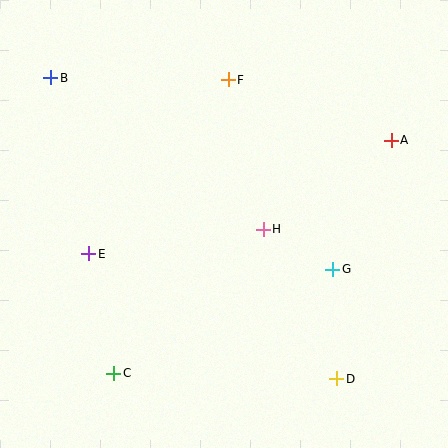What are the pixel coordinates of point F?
Point F is at (228, 80).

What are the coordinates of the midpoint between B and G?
The midpoint between B and G is at (192, 174).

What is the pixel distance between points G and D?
The distance between G and D is 110 pixels.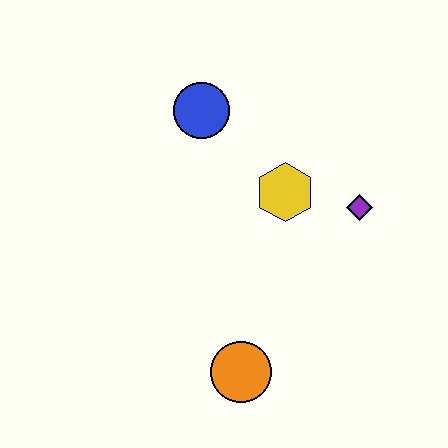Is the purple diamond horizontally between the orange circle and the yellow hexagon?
No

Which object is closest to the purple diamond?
The yellow hexagon is closest to the purple diamond.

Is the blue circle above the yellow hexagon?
Yes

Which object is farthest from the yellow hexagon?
The orange circle is farthest from the yellow hexagon.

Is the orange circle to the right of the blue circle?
Yes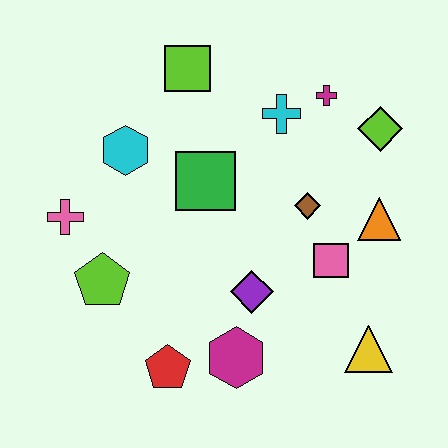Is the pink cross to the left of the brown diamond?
Yes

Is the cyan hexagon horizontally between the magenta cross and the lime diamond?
No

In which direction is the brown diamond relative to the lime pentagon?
The brown diamond is to the right of the lime pentagon.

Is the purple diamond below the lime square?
Yes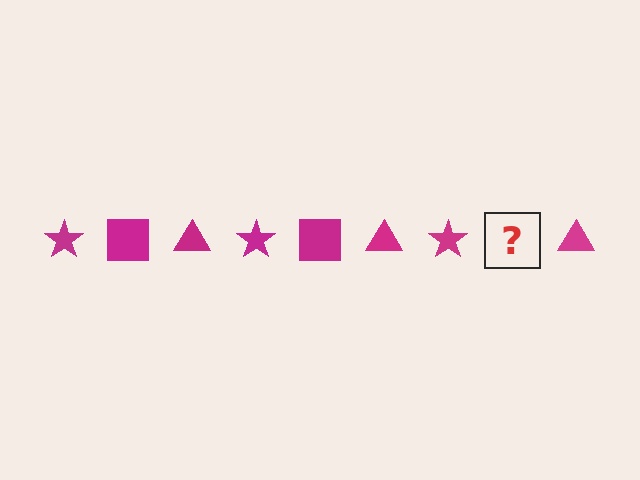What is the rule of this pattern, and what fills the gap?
The rule is that the pattern cycles through star, square, triangle shapes in magenta. The gap should be filled with a magenta square.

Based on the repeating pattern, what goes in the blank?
The blank should be a magenta square.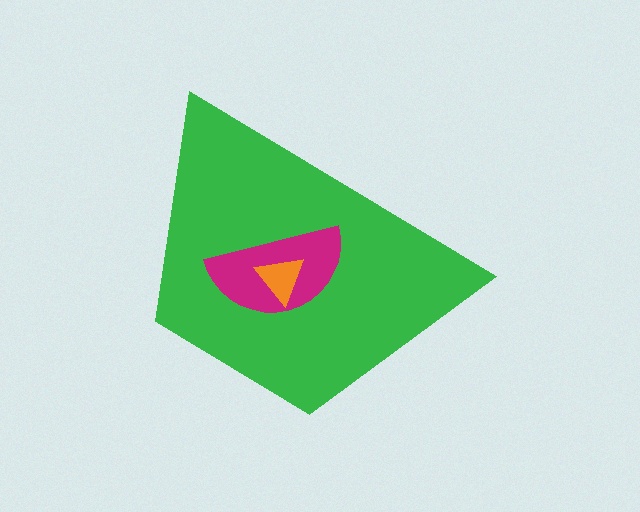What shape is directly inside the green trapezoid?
The magenta semicircle.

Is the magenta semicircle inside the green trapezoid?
Yes.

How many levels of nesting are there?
3.